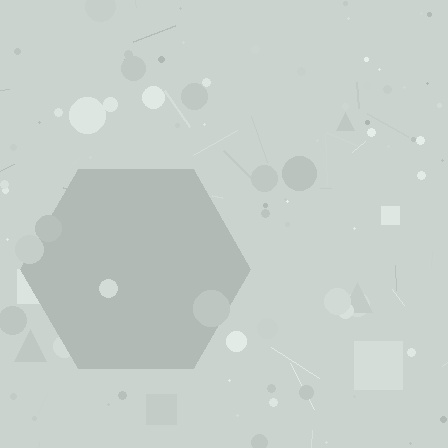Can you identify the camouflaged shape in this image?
The camouflaged shape is a hexagon.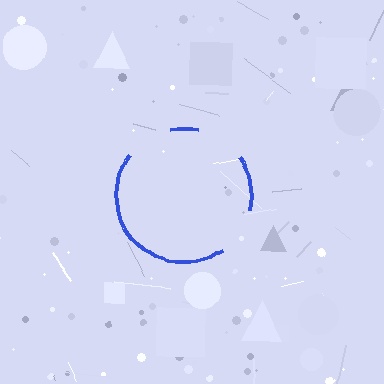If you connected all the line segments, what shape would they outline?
They would outline a circle.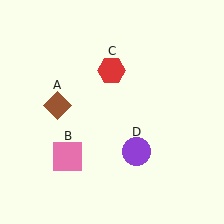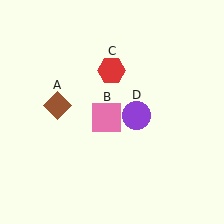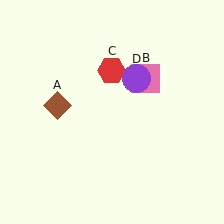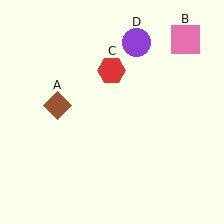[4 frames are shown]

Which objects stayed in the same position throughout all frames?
Brown diamond (object A) and red hexagon (object C) remained stationary.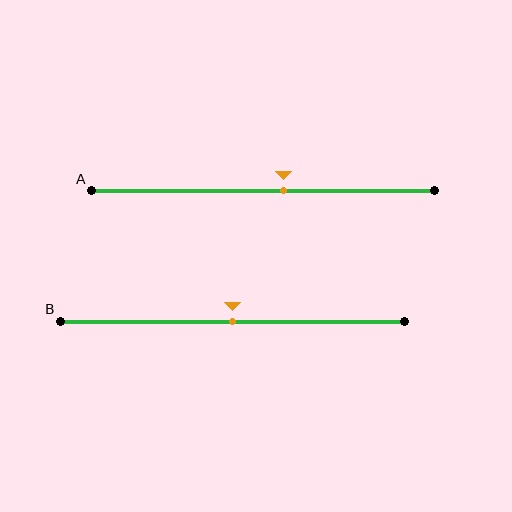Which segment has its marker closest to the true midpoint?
Segment B has its marker closest to the true midpoint.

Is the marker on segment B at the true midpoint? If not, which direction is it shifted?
Yes, the marker on segment B is at the true midpoint.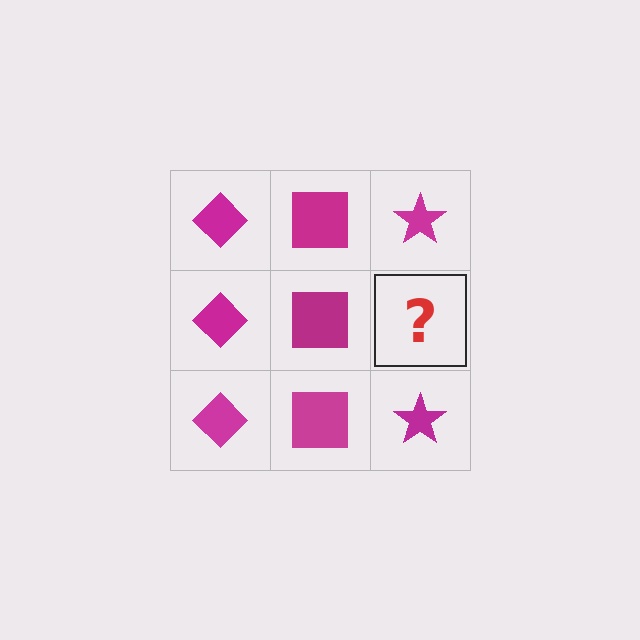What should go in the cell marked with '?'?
The missing cell should contain a magenta star.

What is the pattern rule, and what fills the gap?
The rule is that each column has a consistent shape. The gap should be filled with a magenta star.